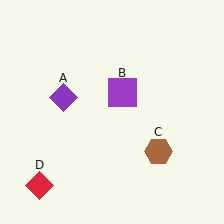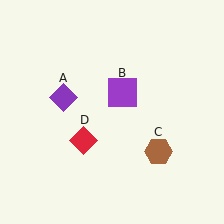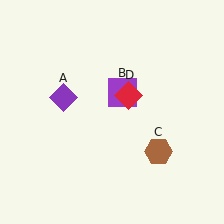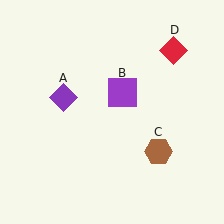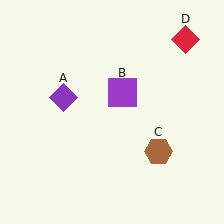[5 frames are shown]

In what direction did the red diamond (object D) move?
The red diamond (object D) moved up and to the right.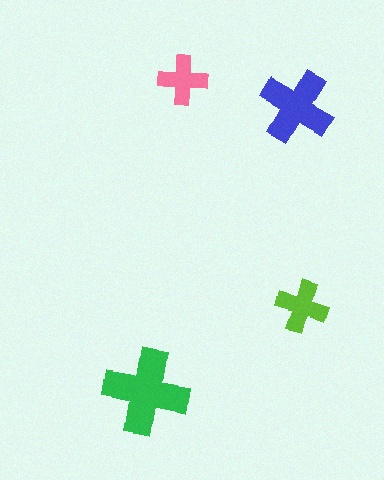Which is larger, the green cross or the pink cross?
The green one.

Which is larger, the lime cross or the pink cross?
The lime one.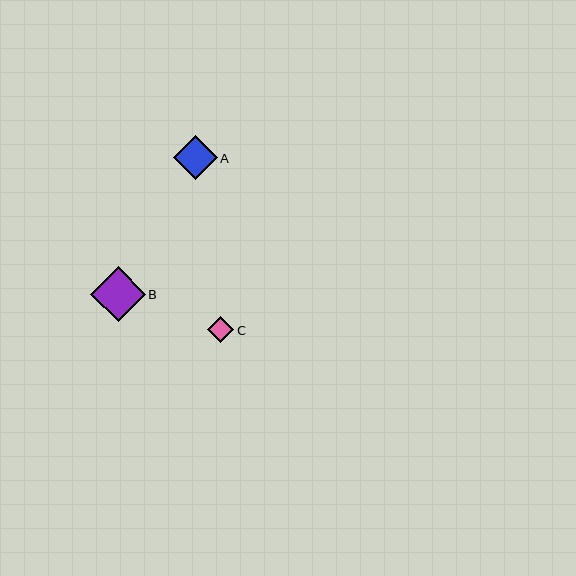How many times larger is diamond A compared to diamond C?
Diamond A is approximately 1.7 times the size of diamond C.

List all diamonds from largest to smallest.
From largest to smallest: B, A, C.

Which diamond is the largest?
Diamond B is the largest with a size of approximately 54 pixels.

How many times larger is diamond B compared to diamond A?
Diamond B is approximately 1.2 times the size of diamond A.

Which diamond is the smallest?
Diamond C is the smallest with a size of approximately 26 pixels.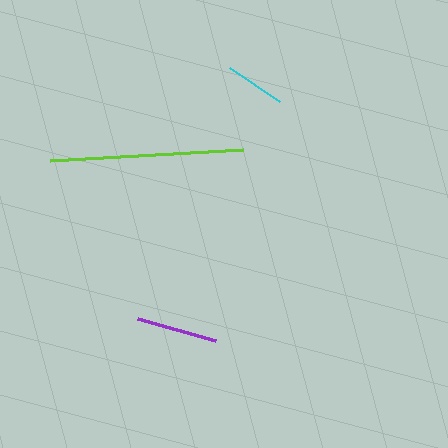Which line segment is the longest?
The lime line is the longest at approximately 193 pixels.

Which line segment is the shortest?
The cyan line is the shortest at approximately 61 pixels.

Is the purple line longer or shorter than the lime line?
The lime line is longer than the purple line.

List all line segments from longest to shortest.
From longest to shortest: lime, purple, cyan.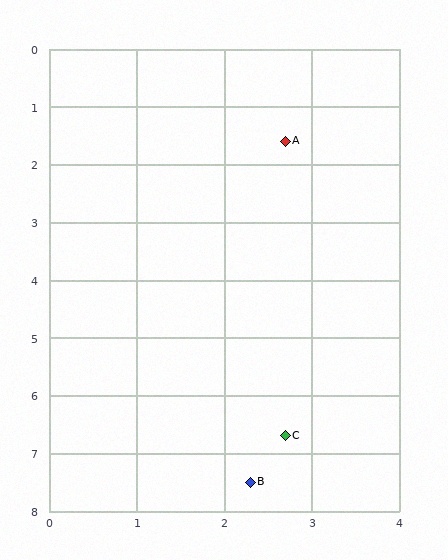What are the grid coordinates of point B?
Point B is at approximately (2.3, 7.5).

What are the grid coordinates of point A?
Point A is at approximately (2.7, 1.6).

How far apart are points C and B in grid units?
Points C and B are about 0.9 grid units apart.